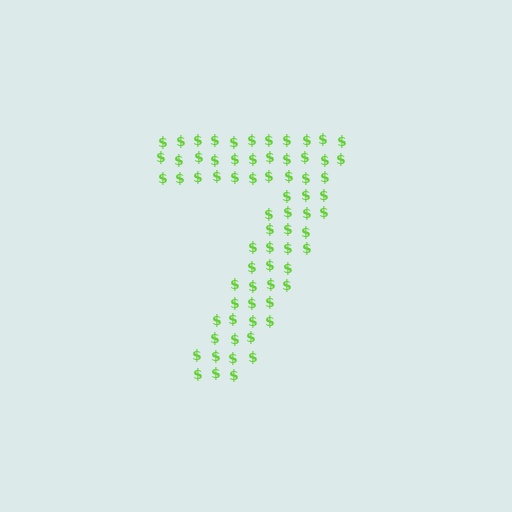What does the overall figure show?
The overall figure shows the digit 7.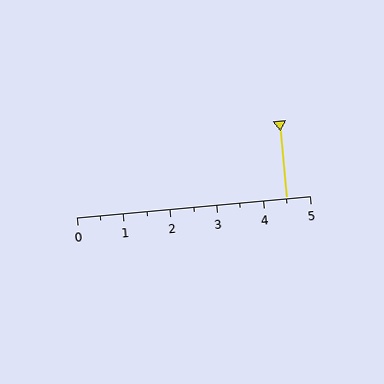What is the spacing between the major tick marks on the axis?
The major ticks are spaced 1 apart.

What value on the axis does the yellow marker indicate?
The marker indicates approximately 4.5.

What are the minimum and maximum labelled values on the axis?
The axis runs from 0 to 5.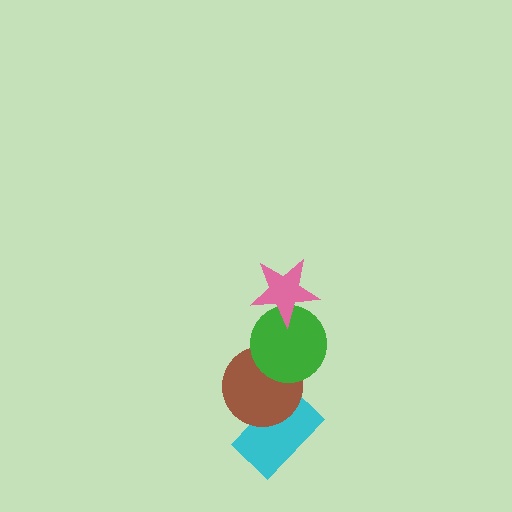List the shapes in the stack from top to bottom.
From top to bottom: the pink star, the green circle, the brown circle, the cyan rectangle.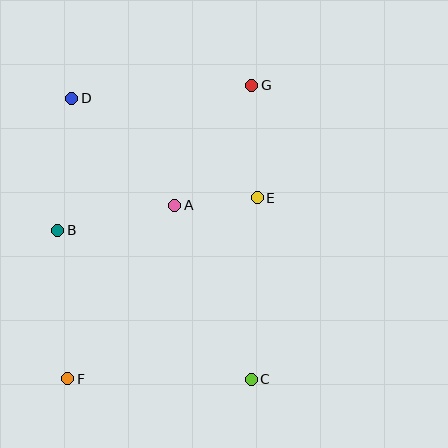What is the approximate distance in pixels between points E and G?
The distance between E and G is approximately 113 pixels.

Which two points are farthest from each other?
Points F and G are farthest from each other.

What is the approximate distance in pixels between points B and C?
The distance between B and C is approximately 244 pixels.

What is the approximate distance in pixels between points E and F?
The distance between E and F is approximately 262 pixels.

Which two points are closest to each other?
Points A and E are closest to each other.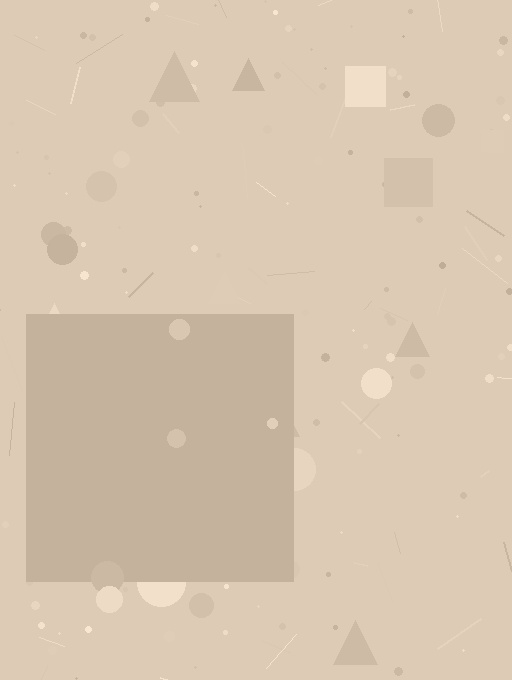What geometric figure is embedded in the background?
A square is embedded in the background.